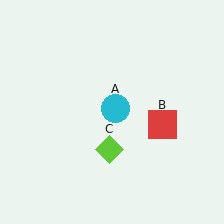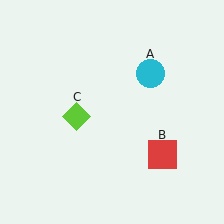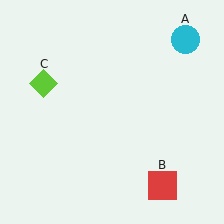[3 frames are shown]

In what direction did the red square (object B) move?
The red square (object B) moved down.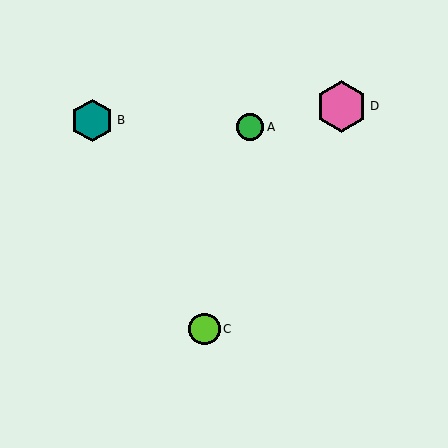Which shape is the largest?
The pink hexagon (labeled D) is the largest.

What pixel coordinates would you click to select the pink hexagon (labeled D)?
Click at (342, 107) to select the pink hexagon D.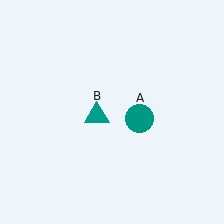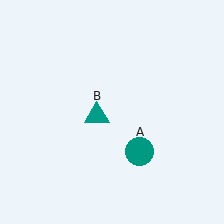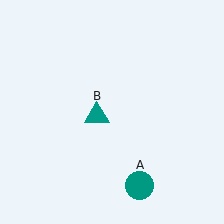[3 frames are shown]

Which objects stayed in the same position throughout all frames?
Teal triangle (object B) remained stationary.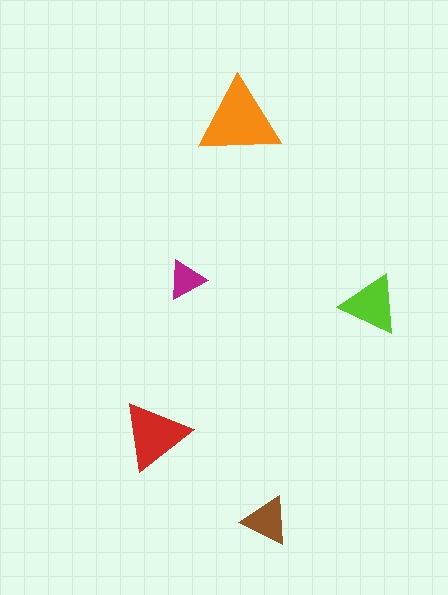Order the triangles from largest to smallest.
the orange one, the red one, the lime one, the brown one, the magenta one.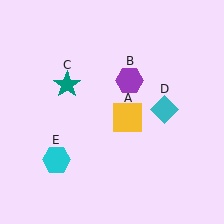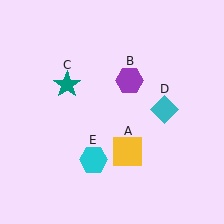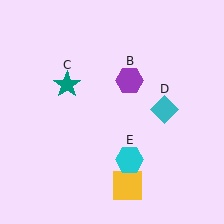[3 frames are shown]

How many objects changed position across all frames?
2 objects changed position: yellow square (object A), cyan hexagon (object E).